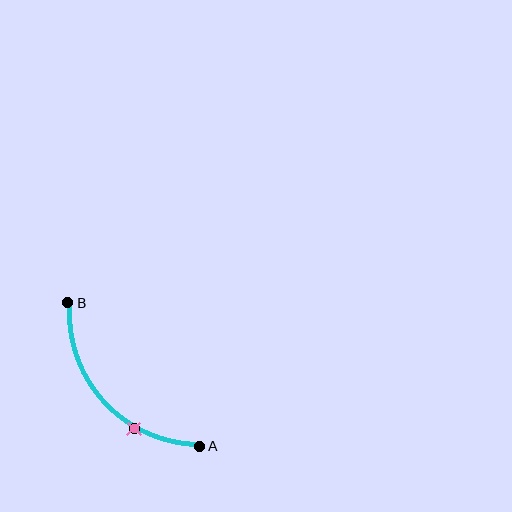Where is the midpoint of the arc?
The arc midpoint is the point on the curve farthest from the straight line joining A and B. It sits below and to the left of that line.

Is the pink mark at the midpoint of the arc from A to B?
No. The pink mark lies on the arc but is closer to endpoint A. The arc midpoint would be at the point on the curve equidistant along the arc from both A and B.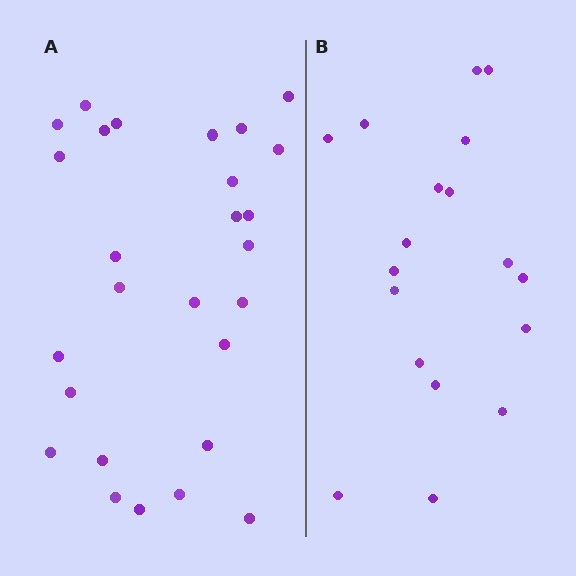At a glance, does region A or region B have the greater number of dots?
Region A (the left region) has more dots.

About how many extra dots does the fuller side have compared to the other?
Region A has roughly 8 or so more dots than region B.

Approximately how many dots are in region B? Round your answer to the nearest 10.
About 20 dots. (The exact count is 18, which rounds to 20.)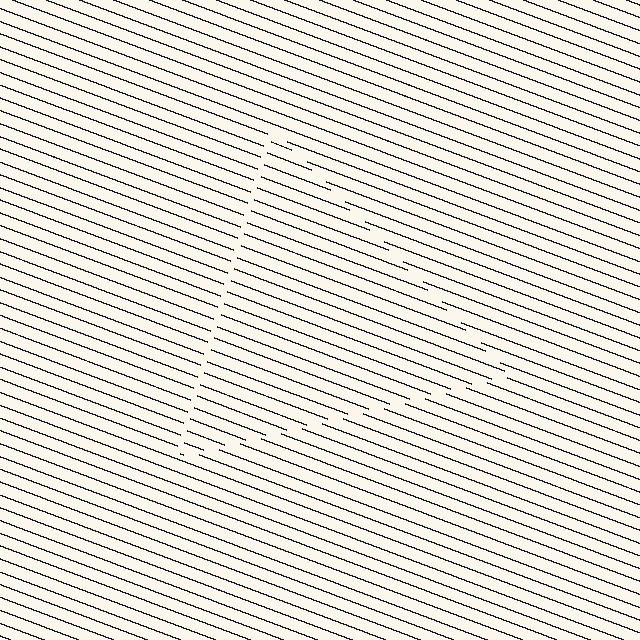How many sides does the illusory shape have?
3 sides — the line-ends trace a triangle.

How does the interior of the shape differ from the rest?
The interior of the shape contains the same grating, shifted by half a period — the contour is defined by the phase discontinuity where line-ends from the inner and outer gratings abut.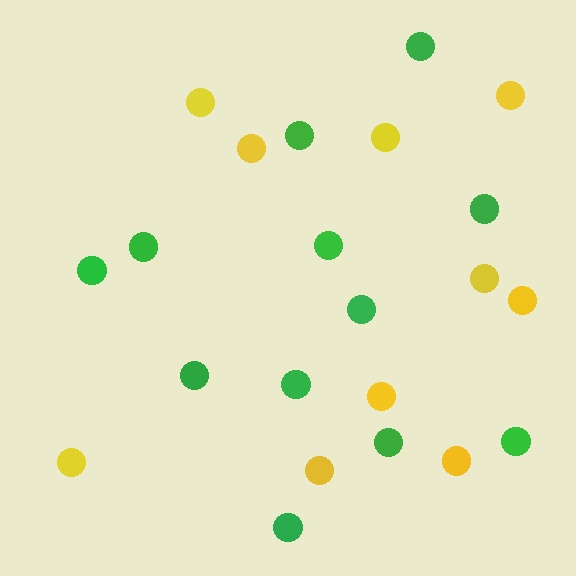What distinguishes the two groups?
There are 2 groups: one group of yellow circles (10) and one group of green circles (12).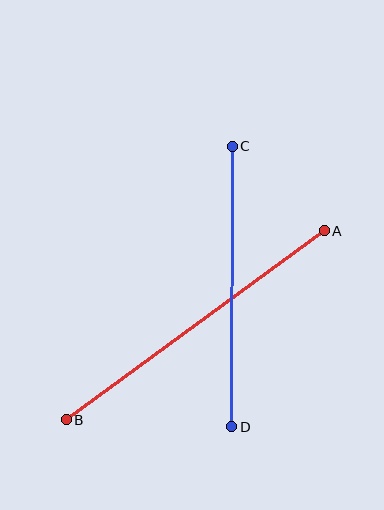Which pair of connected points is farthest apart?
Points A and B are farthest apart.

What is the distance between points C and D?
The distance is approximately 281 pixels.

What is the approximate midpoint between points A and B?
The midpoint is at approximately (195, 325) pixels.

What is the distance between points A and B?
The distance is approximately 320 pixels.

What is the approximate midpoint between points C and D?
The midpoint is at approximately (232, 286) pixels.